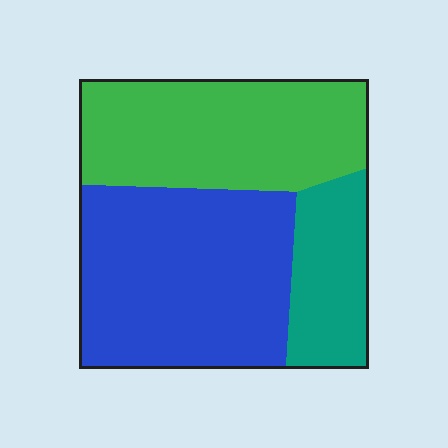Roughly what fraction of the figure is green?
Green covers about 35% of the figure.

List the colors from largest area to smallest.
From largest to smallest: blue, green, teal.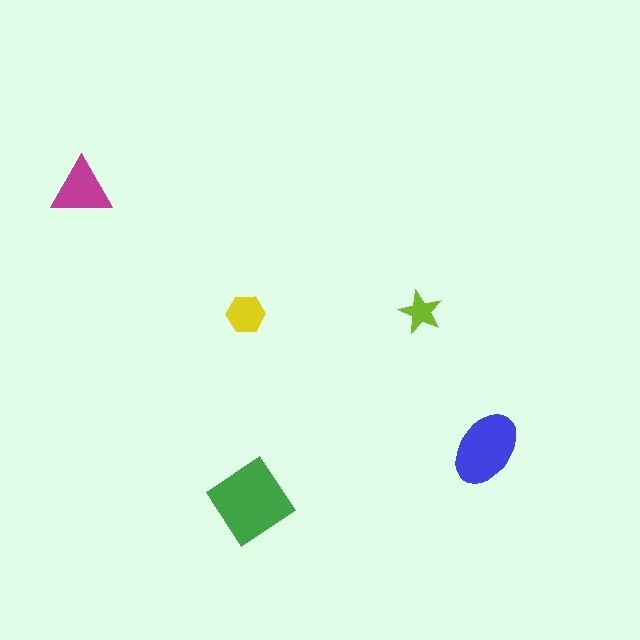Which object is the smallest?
The lime star.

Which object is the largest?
The green diamond.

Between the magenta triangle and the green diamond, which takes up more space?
The green diamond.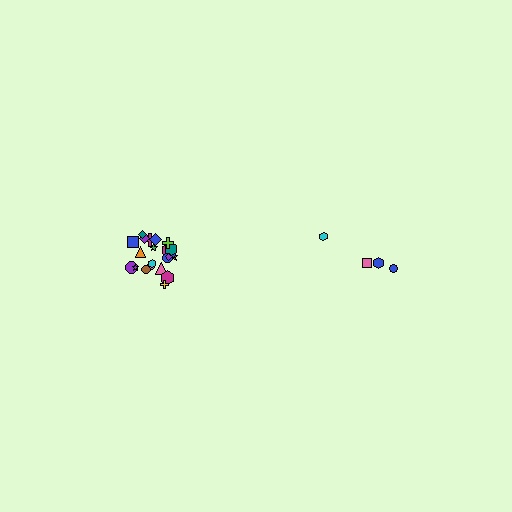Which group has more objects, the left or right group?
The left group.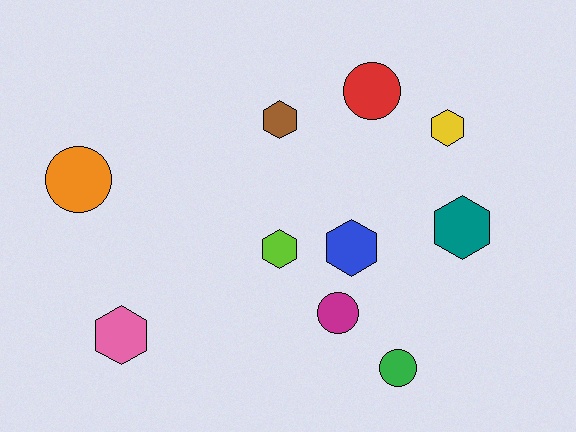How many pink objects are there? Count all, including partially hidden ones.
There is 1 pink object.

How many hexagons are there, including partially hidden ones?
There are 6 hexagons.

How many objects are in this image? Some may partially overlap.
There are 10 objects.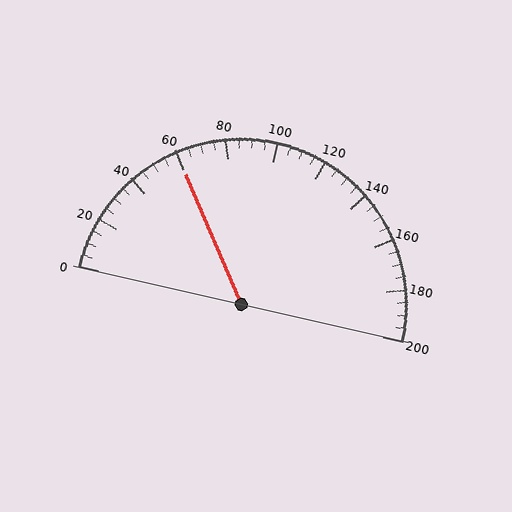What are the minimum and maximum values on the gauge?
The gauge ranges from 0 to 200.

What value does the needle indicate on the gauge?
The needle indicates approximately 60.